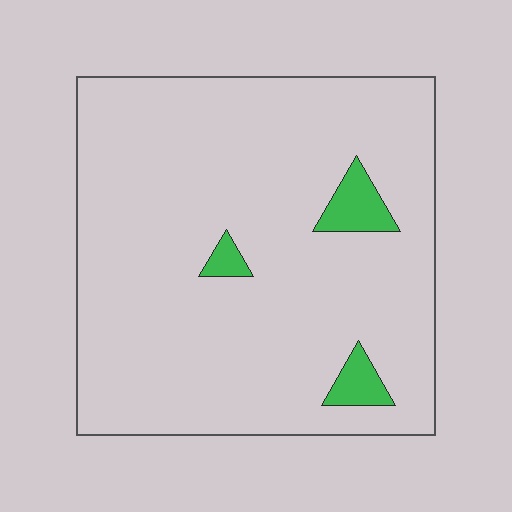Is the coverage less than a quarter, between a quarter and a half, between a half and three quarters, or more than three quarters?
Less than a quarter.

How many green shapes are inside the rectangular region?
3.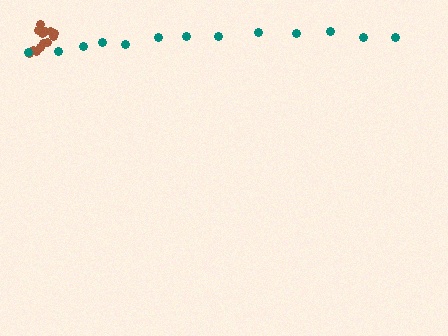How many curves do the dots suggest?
There are 2 distinct paths.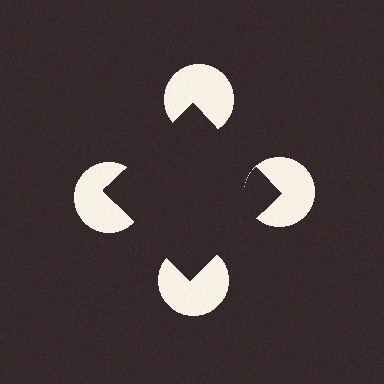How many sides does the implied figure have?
4 sides.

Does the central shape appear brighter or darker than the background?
It typically appears slightly darker than the background, even though no actual brightness change is drawn.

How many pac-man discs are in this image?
There are 4 — one at each vertex of the illusory square.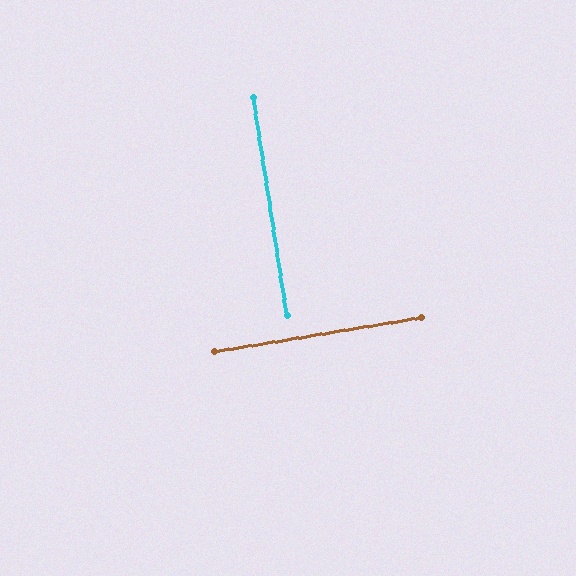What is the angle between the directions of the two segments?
Approximately 89 degrees.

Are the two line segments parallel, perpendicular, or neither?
Perpendicular — they meet at approximately 89°.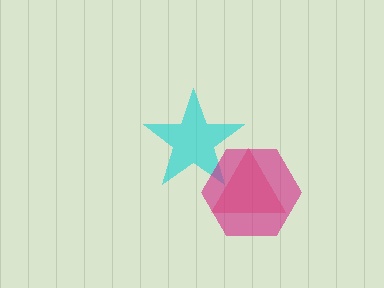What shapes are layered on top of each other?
The layered shapes are: a red triangle, a cyan star, a magenta hexagon.